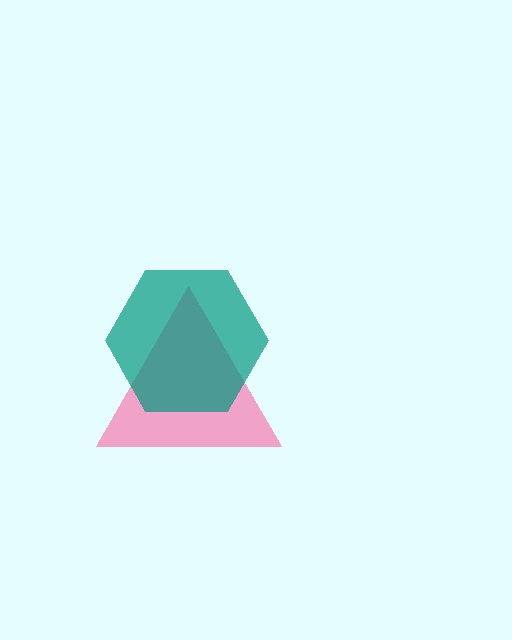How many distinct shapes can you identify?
There are 2 distinct shapes: a pink triangle, a teal hexagon.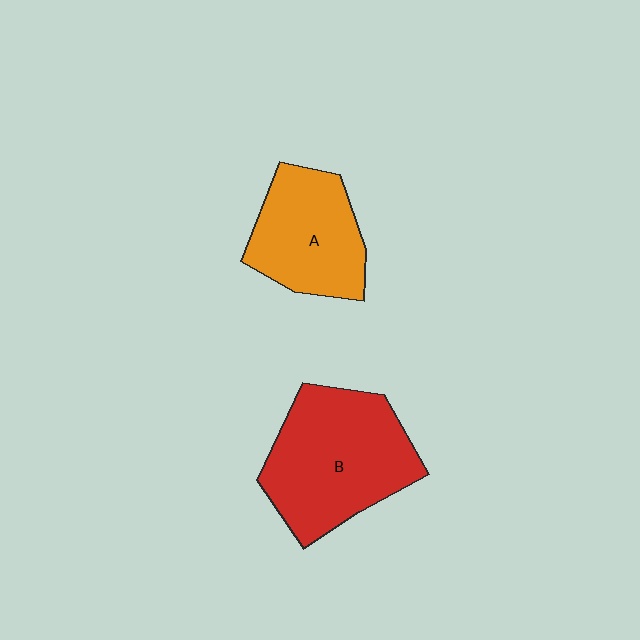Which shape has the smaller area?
Shape A (orange).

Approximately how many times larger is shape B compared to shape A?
Approximately 1.4 times.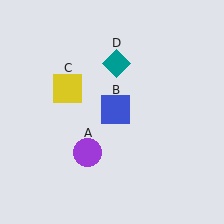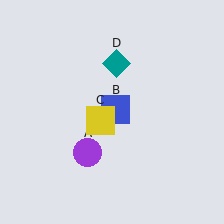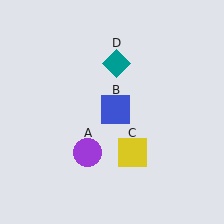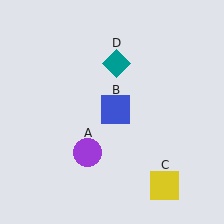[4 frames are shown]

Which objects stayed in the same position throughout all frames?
Purple circle (object A) and blue square (object B) and teal diamond (object D) remained stationary.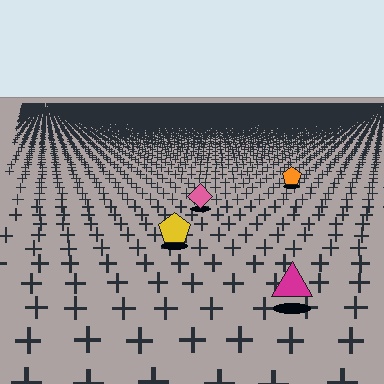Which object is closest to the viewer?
The magenta triangle is closest. The texture marks near it are larger and more spread out.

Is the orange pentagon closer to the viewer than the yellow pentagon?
No. The yellow pentagon is closer — you can tell from the texture gradient: the ground texture is coarser near it.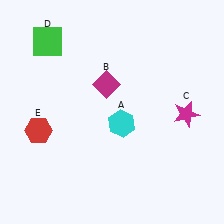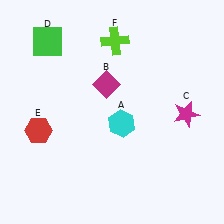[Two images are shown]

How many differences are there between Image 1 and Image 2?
There is 1 difference between the two images.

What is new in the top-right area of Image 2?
A lime cross (F) was added in the top-right area of Image 2.